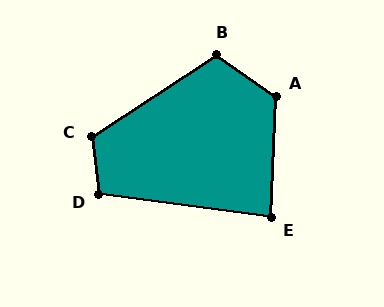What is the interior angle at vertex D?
Approximately 105 degrees (obtuse).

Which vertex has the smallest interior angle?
E, at approximately 85 degrees.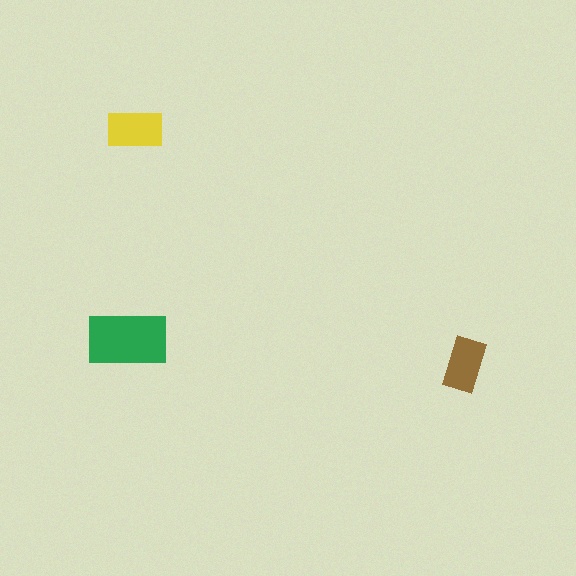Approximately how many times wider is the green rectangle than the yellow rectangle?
About 1.5 times wider.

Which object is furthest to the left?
The green rectangle is leftmost.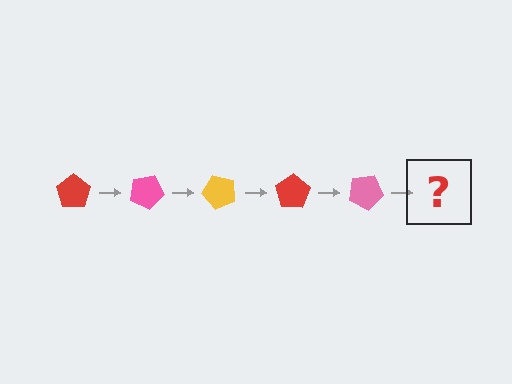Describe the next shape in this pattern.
It should be a yellow pentagon, rotated 125 degrees from the start.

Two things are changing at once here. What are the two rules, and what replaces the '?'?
The two rules are that it rotates 25 degrees each step and the color cycles through red, pink, and yellow. The '?' should be a yellow pentagon, rotated 125 degrees from the start.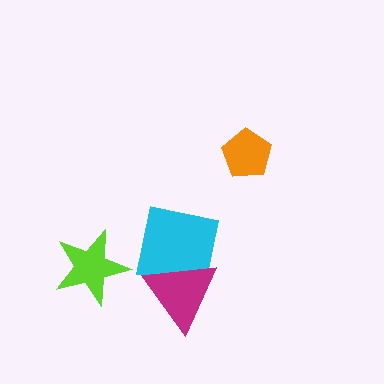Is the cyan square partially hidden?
Yes, it is partially covered by another shape.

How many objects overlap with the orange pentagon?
0 objects overlap with the orange pentagon.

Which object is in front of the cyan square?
The magenta triangle is in front of the cyan square.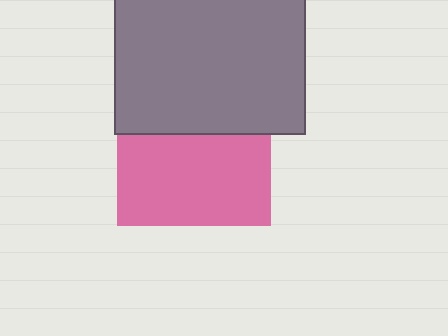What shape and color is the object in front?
The object in front is a gray square.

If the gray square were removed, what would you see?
You would see the complete pink square.